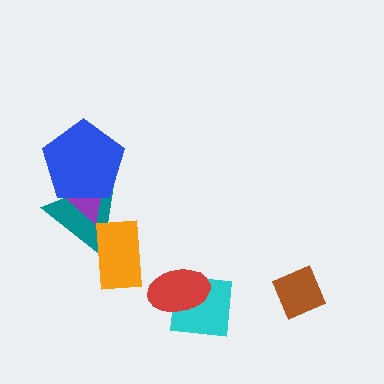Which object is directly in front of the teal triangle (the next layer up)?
The purple triangle is directly in front of the teal triangle.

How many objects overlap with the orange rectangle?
1 object overlaps with the orange rectangle.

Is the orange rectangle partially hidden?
No, no other shape covers it.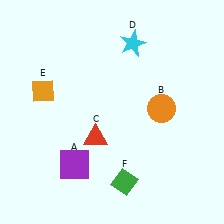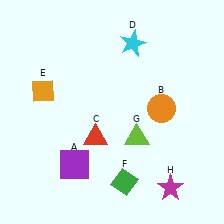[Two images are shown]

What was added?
A lime triangle (G), a magenta star (H) were added in Image 2.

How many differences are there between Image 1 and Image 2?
There are 2 differences between the two images.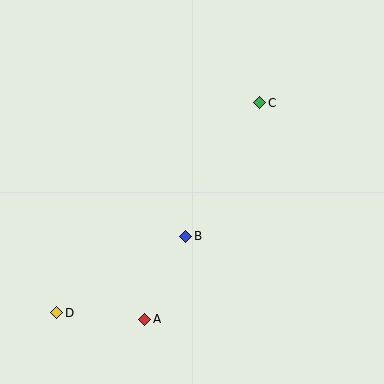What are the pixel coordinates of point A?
Point A is at (145, 319).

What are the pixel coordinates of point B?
Point B is at (186, 236).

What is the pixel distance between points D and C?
The distance between D and C is 292 pixels.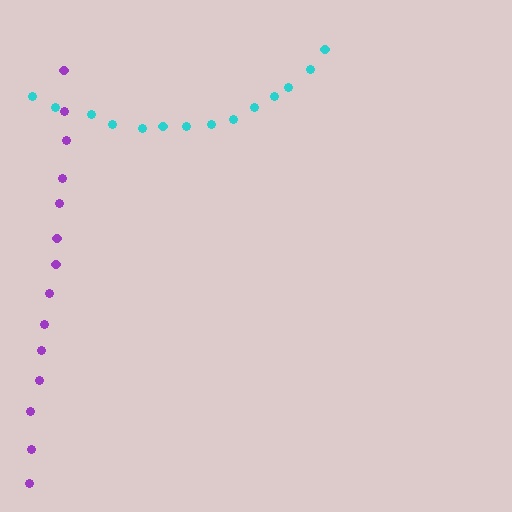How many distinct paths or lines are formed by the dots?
There are 2 distinct paths.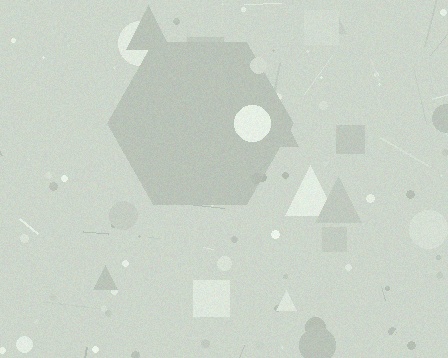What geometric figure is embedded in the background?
A hexagon is embedded in the background.